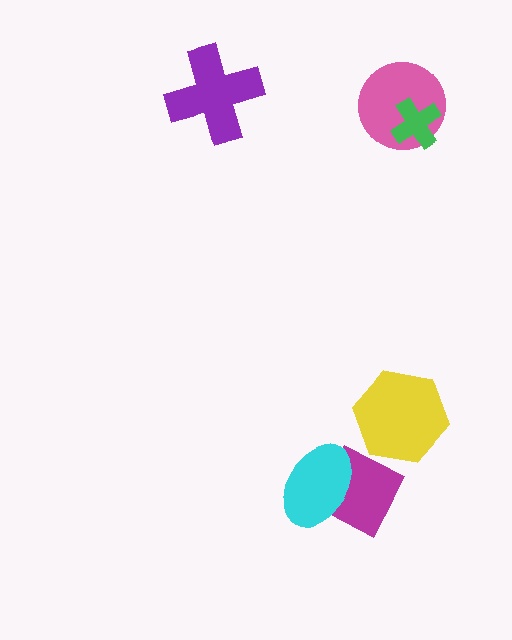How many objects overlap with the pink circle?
1 object overlaps with the pink circle.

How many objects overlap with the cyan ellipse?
1 object overlaps with the cyan ellipse.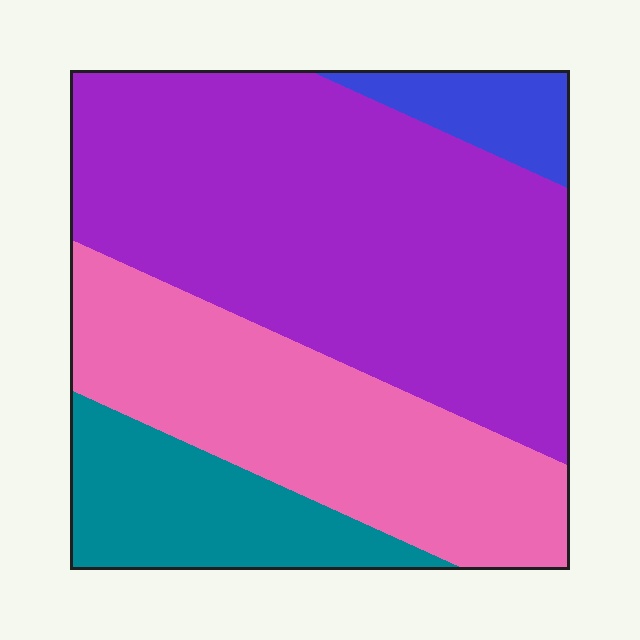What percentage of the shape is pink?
Pink covers roughly 30% of the shape.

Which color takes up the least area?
Blue, at roughly 5%.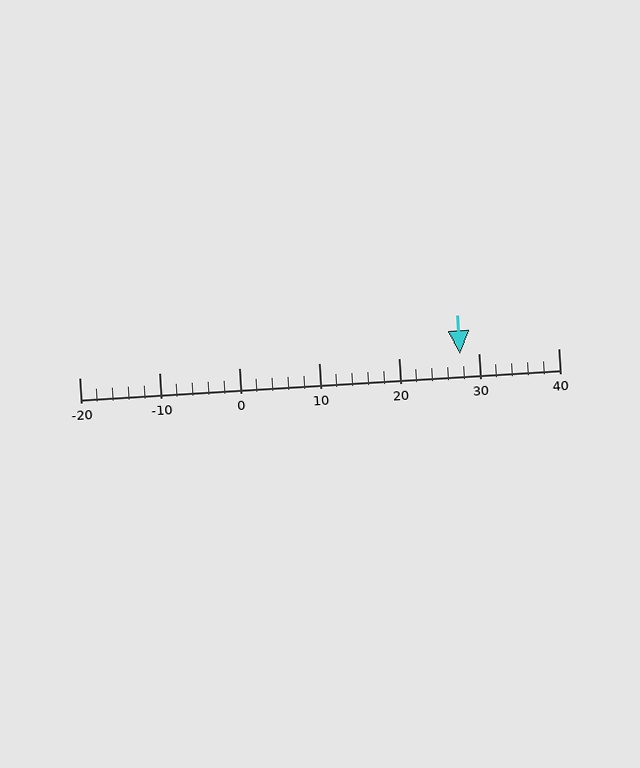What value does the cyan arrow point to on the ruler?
The cyan arrow points to approximately 28.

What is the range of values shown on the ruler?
The ruler shows values from -20 to 40.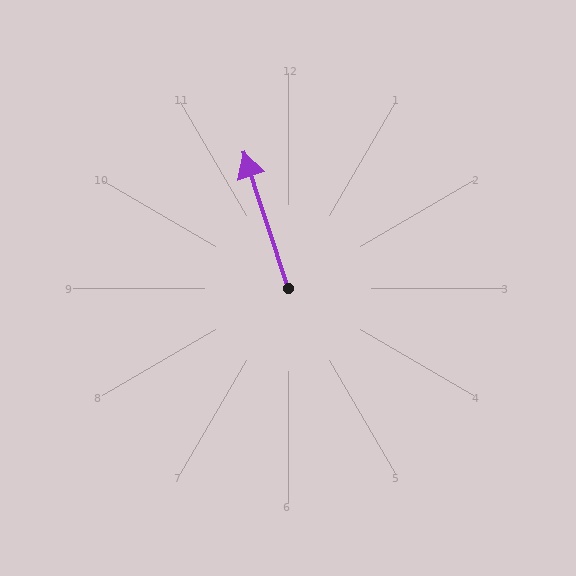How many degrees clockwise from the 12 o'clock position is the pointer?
Approximately 342 degrees.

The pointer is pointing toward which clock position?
Roughly 11 o'clock.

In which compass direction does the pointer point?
North.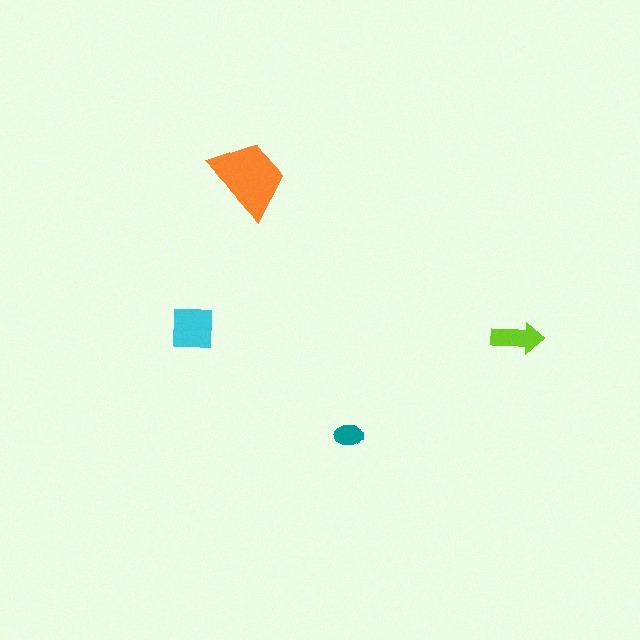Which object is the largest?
The orange trapezoid.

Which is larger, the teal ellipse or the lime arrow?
The lime arrow.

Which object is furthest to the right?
The lime arrow is rightmost.